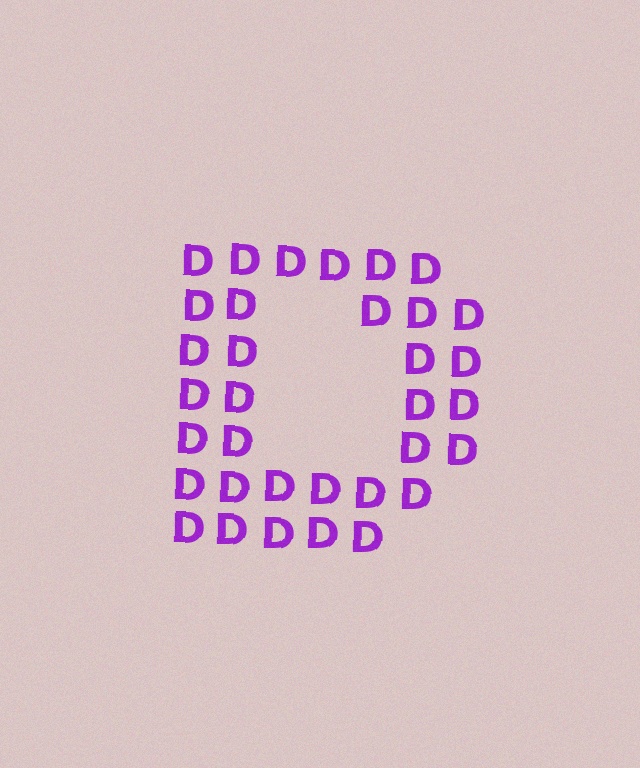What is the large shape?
The large shape is the letter D.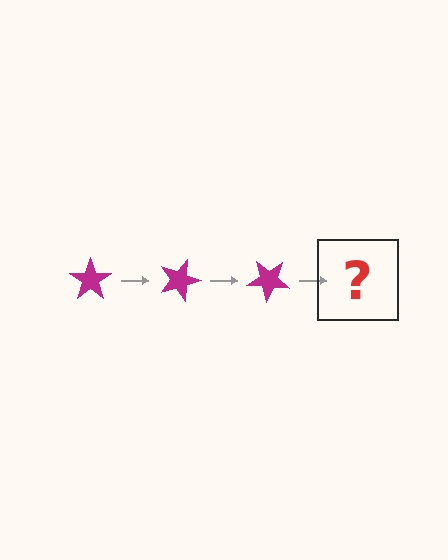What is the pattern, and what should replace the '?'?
The pattern is that the star rotates 20 degrees each step. The '?' should be a magenta star rotated 60 degrees.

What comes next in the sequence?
The next element should be a magenta star rotated 60 degrees.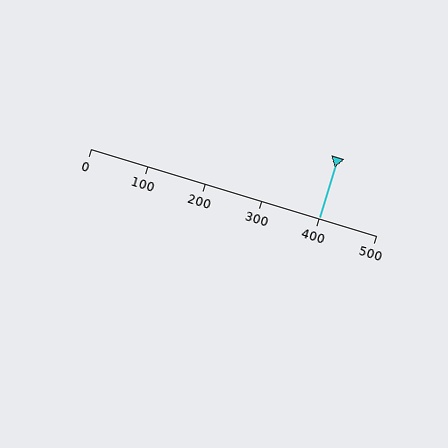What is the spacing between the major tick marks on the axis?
The major ticks are spaced 100 apart.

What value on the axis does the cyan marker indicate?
The marker indicates approximately 400.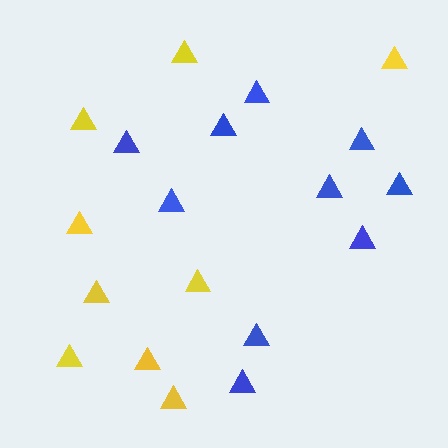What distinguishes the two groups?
There are 2 groups: one group of yellow triangles (9) and one group of blue triangles (10).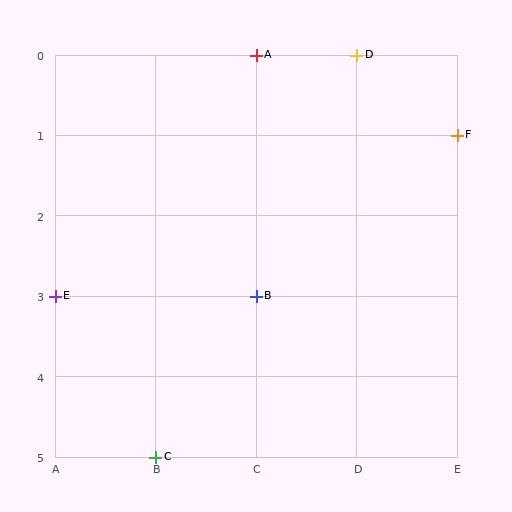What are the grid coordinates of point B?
Point B is at grid coordinates (C, 3).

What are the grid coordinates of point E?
Point E is at grid coordinates (A, 3).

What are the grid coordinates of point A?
Point A is at grid coordinates (C, 0).